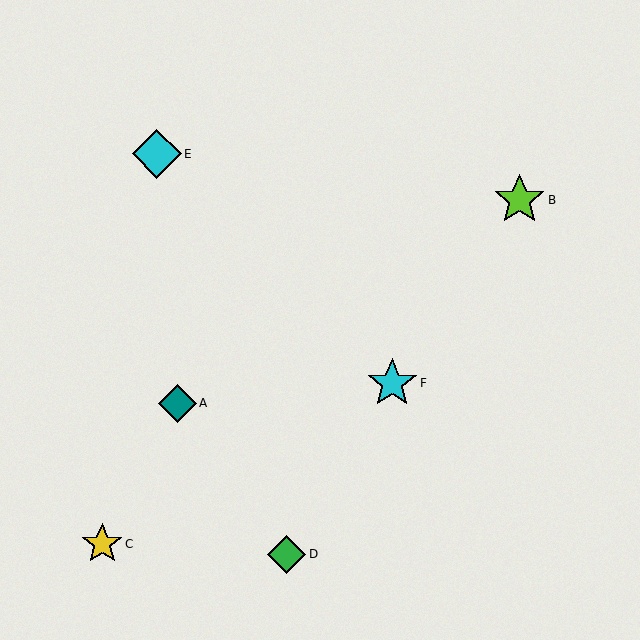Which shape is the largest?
The cyan star (labeled F) is the largest.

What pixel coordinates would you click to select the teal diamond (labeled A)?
Click at (177, 403) to select the teal diamond A.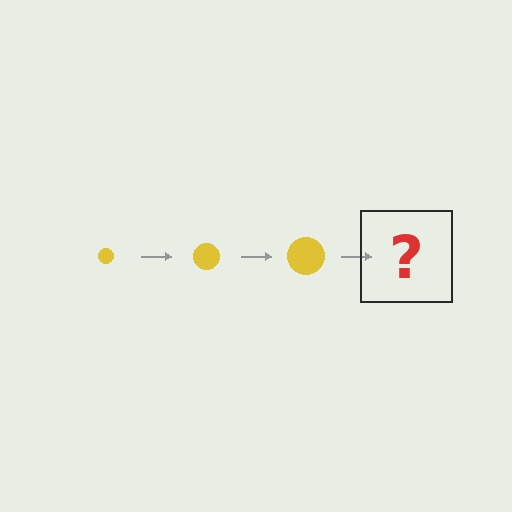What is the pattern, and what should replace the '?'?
The pattern is that the circle gets progressively larger each step. The '?' should be a yellow circle, larger than the previous one.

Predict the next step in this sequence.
The next step is a yellow circle, larger than the previous one.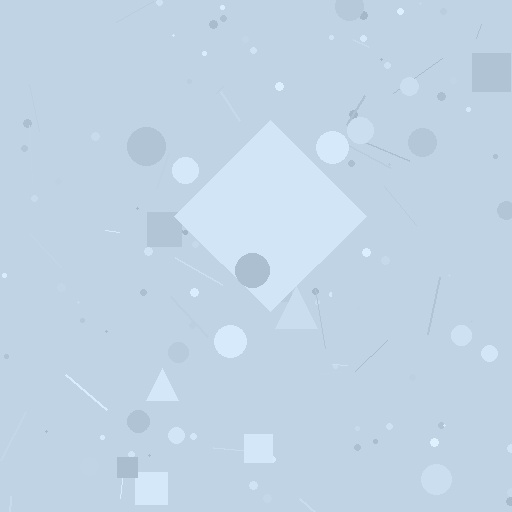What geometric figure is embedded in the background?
A diamond is embedded in the background.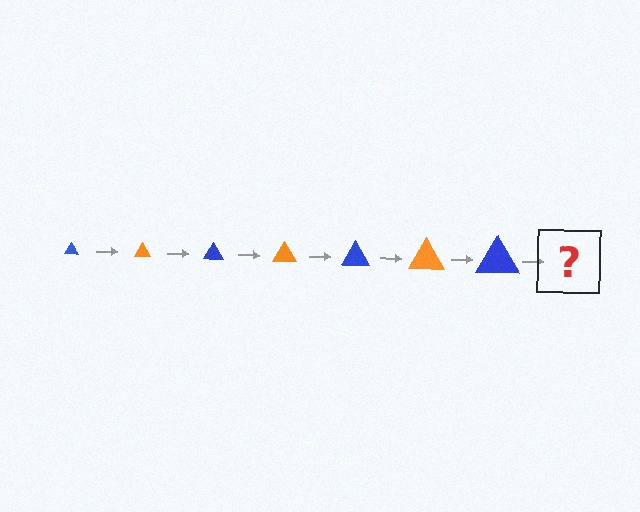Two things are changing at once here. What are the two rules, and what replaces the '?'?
The two rules are that the triangle grows larger each step and the color cycles through blue and orange. The '?' should be an orange triangle, larger than the previous one.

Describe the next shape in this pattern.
It should be an orange triangle, larger than the previous one.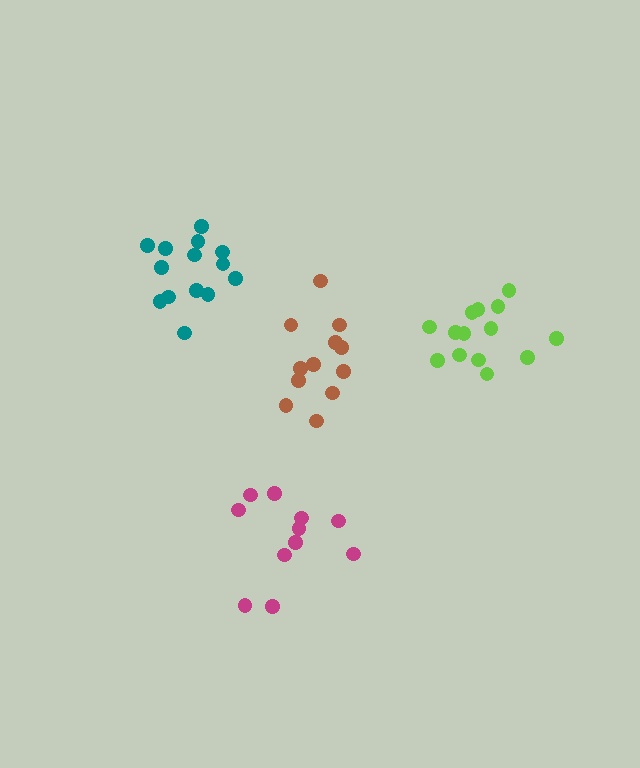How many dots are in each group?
Group 1: 11 dots, Group 2: 14 dots, Group 3: 14 dots, Group 4: 12 dots (51 total).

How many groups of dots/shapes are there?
There are 4 groups.